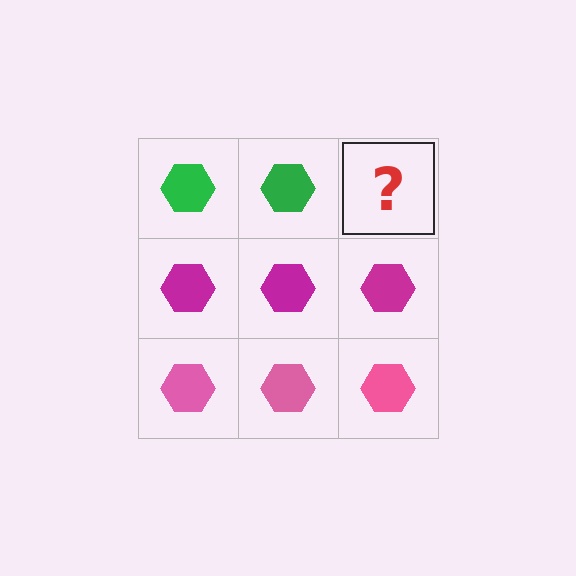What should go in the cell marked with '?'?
The missing cell should contain a green hexagon.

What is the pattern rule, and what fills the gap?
The rule is that each row has a consistent color. The gap should be filled with a green hexagon.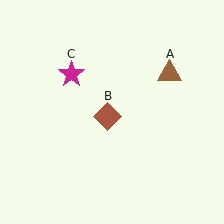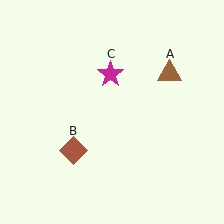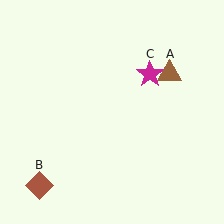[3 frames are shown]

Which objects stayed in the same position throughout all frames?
Brown triangle (object A) remained stationary.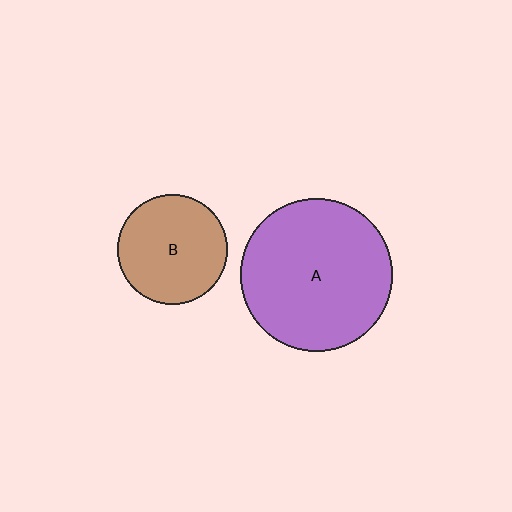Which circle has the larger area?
Circle A (purple).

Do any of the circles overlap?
No, none of the circles overlap.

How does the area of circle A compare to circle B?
Approximately 1.9 times.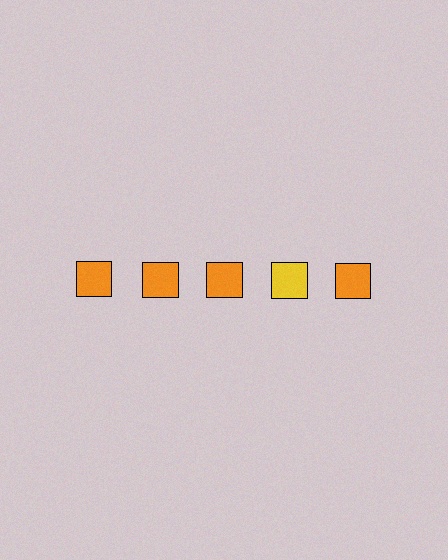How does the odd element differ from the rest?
It has a different color: yellow instead of orange.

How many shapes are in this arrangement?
There are 5 shapes arranged in a grid pattern.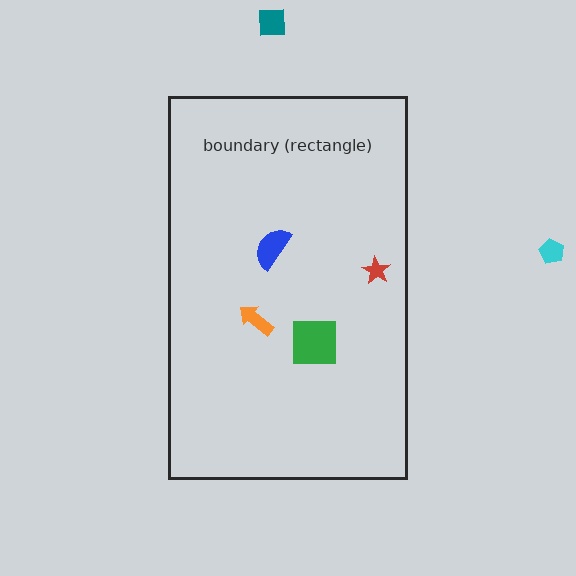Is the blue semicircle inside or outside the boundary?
Inside.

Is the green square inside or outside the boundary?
Inside.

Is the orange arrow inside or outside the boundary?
Inside.